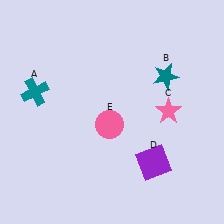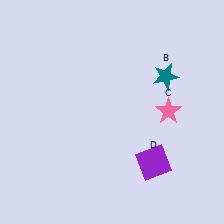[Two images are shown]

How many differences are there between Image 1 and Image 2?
There are 2 differences between the two images.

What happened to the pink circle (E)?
The pink circle (E) was removed in Image 2. It was in the bottom-left area of Image 1.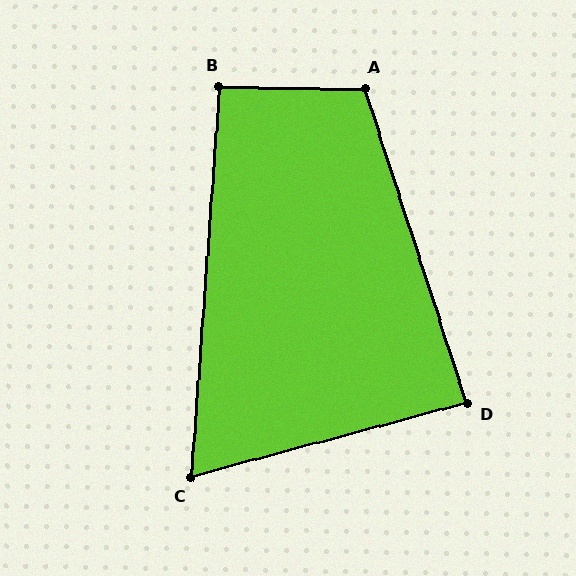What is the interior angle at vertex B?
Approximately 93 degrees (approximately right).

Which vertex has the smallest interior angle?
C, at approximately 71 degrees.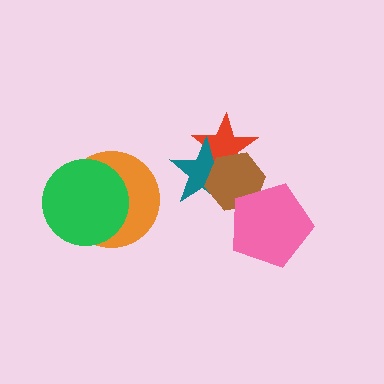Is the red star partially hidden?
Yes, it is partially covered by another shape.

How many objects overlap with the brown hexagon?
3 objects overlap with the brown hexagon.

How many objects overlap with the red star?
2 objects overlap with the red star.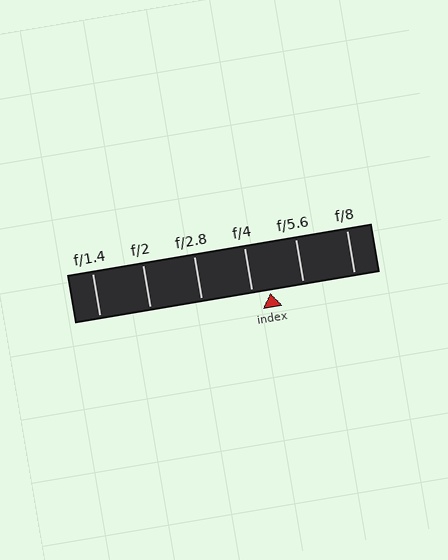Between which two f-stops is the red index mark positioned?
The index mark is between f/4 and f/5.6.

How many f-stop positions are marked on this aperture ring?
There are 6 f-stop positions marked.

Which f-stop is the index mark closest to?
The index mark is closest to f/4.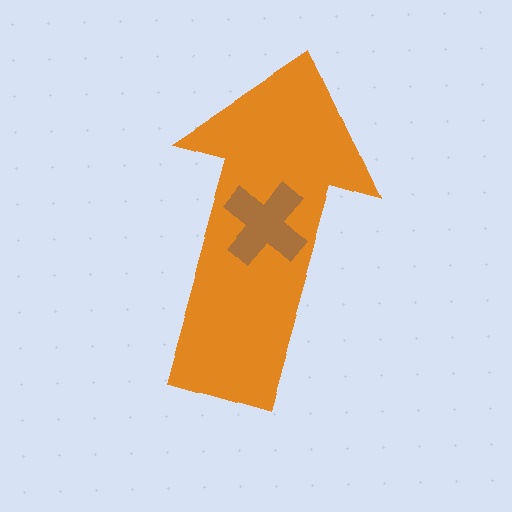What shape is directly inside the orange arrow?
The brown cross.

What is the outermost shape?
The orange arrow.